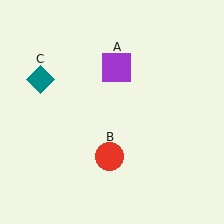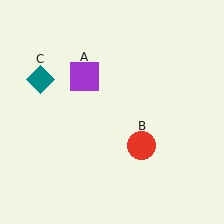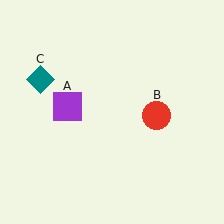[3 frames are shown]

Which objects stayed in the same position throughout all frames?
Teal diamond (object C) remained stationary.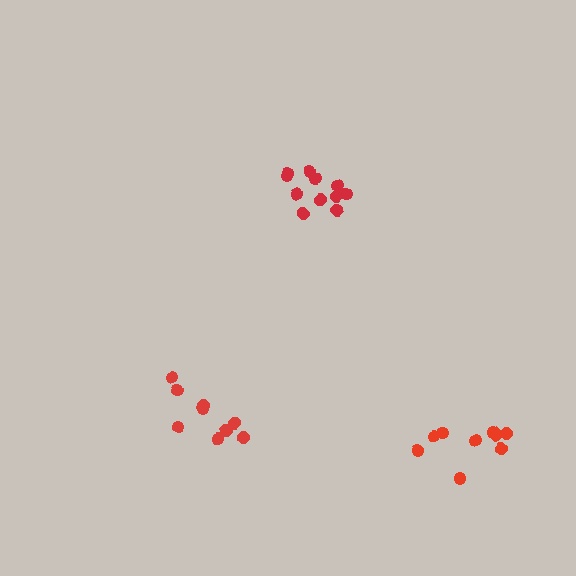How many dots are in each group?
Group 1: 9 dots, Group 2: 9 dots, Group 3: 11 dots (29 total).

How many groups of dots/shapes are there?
There are 3 groups.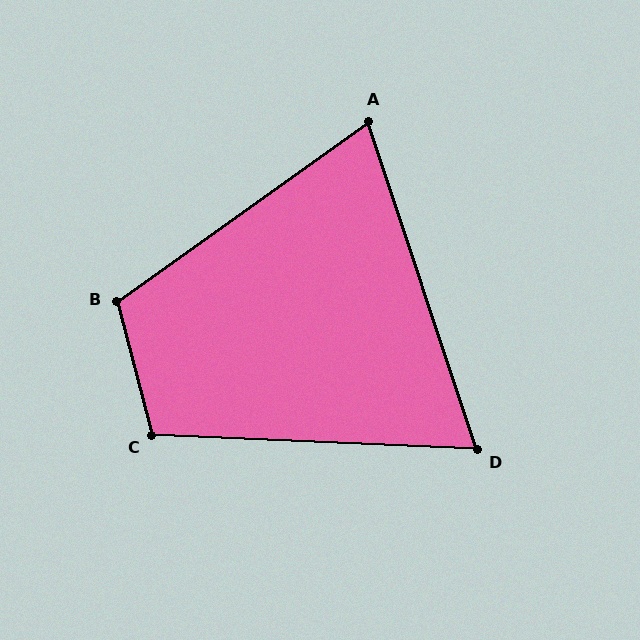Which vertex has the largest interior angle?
B, at approximately 111 degrees.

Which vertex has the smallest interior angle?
D, at approximately 69 degrees.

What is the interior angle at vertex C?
Approximately 107 degrees (obtuse).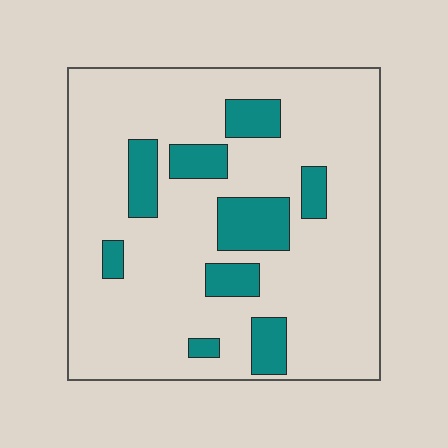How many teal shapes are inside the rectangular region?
9.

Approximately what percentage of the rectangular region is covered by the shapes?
Approximately 20%.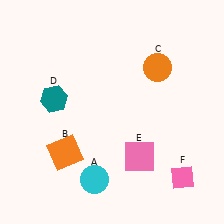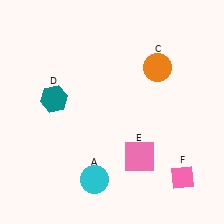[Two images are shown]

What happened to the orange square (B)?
The orange square (B) was removed in Image 2. It was in the bottom-left area of Image 1.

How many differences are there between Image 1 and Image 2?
There is 1 difference between the two images.